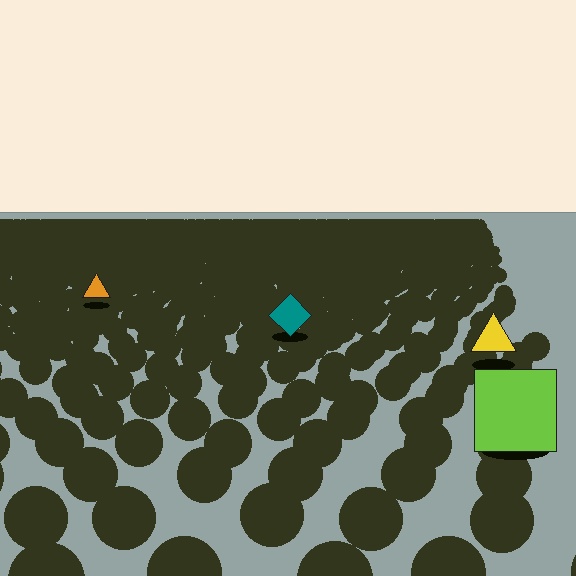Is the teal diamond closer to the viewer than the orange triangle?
Yes. The teal diamond is closer — you can tell from the texture gradient: the ground texture is coarser near it.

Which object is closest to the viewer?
The lime square is closest. The texture marks near it are larger and more spread out.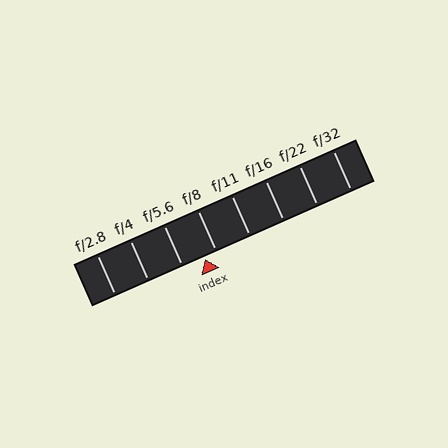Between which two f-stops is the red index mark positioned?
The index mark is between f/5.6 and f/8.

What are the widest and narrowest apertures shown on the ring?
The widest aperture shown is f/2.8 and the narrowest is f/32.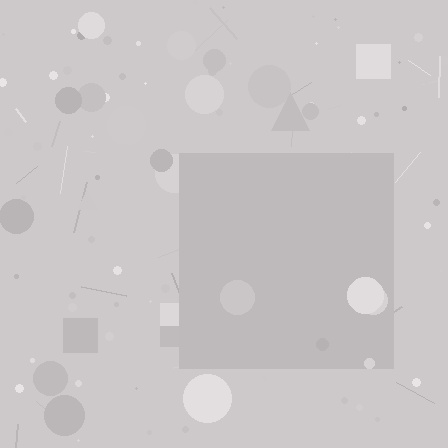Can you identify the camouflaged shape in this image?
The camouflaged shape is a square.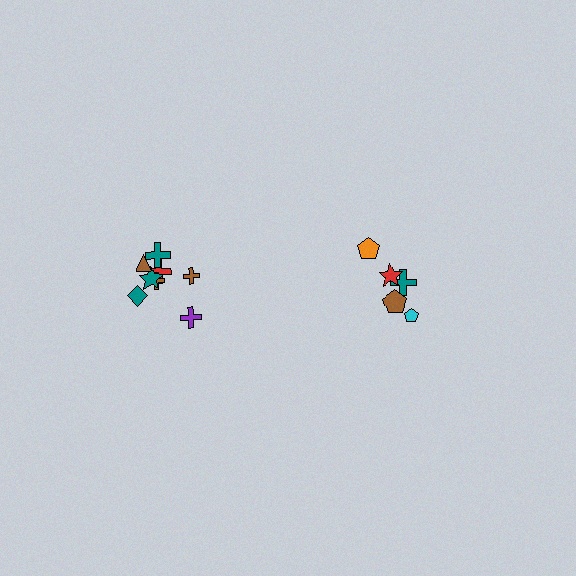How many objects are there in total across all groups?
There are 13 objects.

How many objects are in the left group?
There are 8 objects.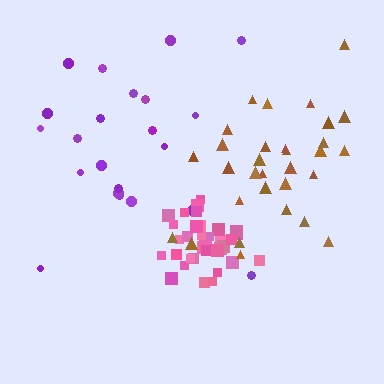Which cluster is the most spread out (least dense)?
Purple.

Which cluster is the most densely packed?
Pink.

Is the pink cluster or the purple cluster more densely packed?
Pink.